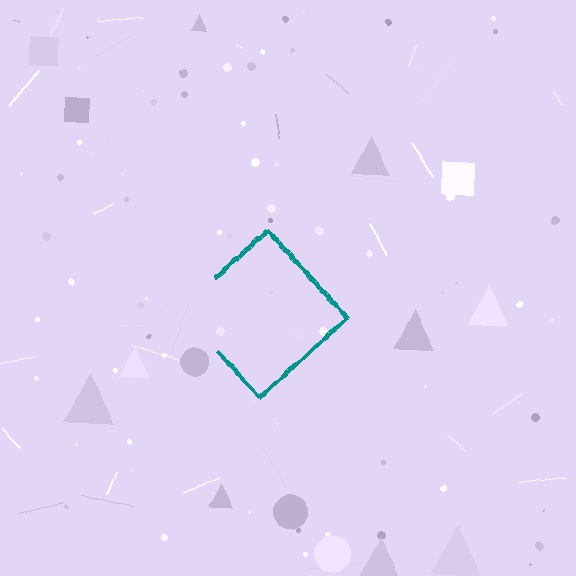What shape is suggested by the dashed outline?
The dashed outline suggests a diamond.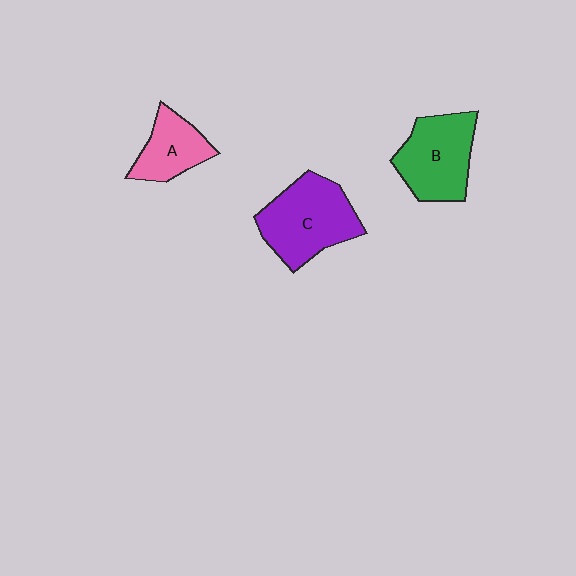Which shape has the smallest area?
Shape A (pink).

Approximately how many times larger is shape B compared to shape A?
Approximately 1.5 times.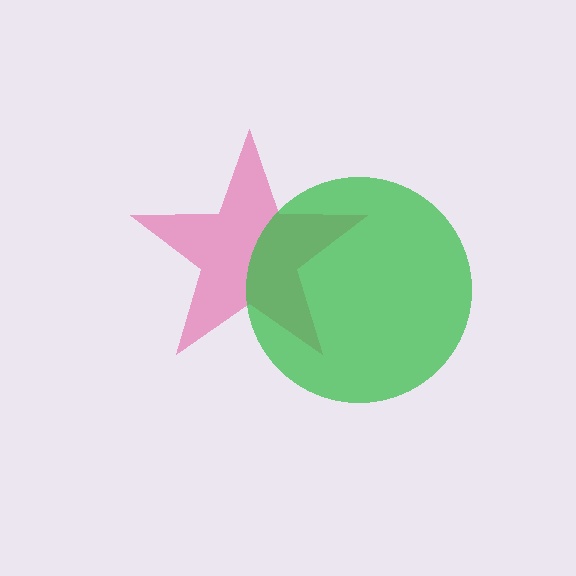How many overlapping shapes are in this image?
There are 2 overlapping shapes in the image.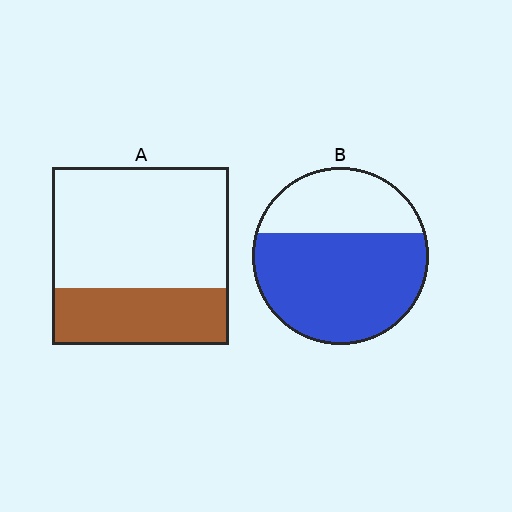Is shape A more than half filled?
No.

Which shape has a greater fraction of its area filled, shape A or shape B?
Shape B.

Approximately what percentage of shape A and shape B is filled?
A is approximately 30% and B is approximately 65%.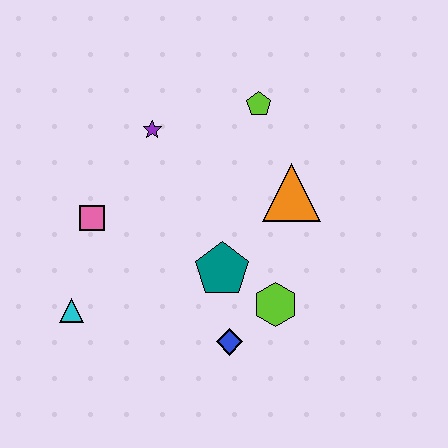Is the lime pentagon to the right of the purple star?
Yes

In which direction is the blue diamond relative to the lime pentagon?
The blue diamond is below the lime pentagon.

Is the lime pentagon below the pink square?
No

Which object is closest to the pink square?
The cyan triangle is closest to the pink square.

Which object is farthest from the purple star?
The blue diamond is farthest from the purple star.